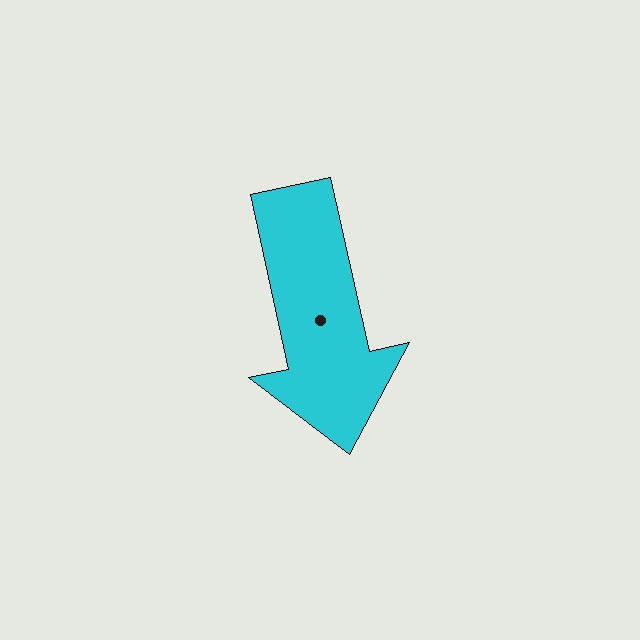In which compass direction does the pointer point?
South.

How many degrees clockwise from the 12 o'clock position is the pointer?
Approximately 168 degrees.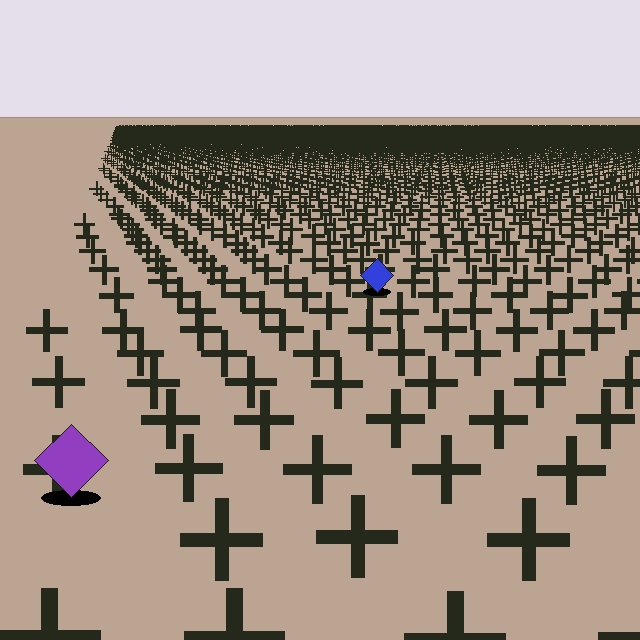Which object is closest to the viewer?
The purple diamond is closest. The texture marks near it are larger and more spread out.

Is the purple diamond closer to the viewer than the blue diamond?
Yes. The purple diamond is closer — you can tell from the texture gradient: the ground texture is coarser near it.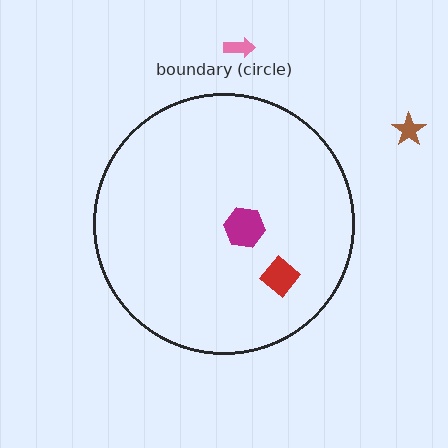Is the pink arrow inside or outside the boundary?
Outside.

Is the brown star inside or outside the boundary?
Outside.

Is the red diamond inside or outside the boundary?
Inside.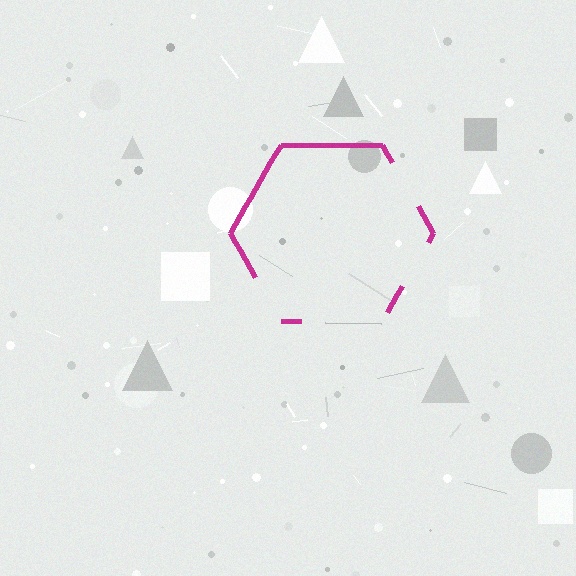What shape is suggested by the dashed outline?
The dashed outline suggests a hexagon.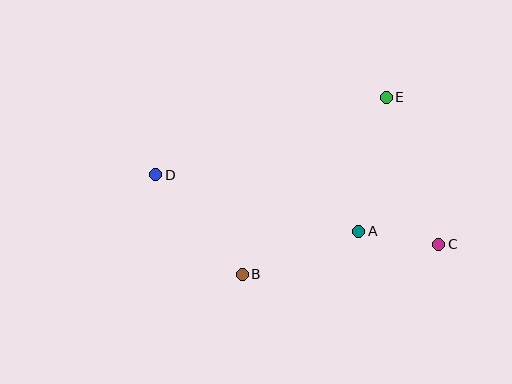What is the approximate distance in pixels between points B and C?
The distance between B and C is approximately 199 pixels.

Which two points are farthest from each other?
Points C and D are farthest from each other.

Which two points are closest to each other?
Points A and C are closest to each other.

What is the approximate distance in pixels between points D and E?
The distance between D and E is approximately 243 pixels.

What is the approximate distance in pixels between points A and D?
The distance between A and D is approximately 211 pixels.